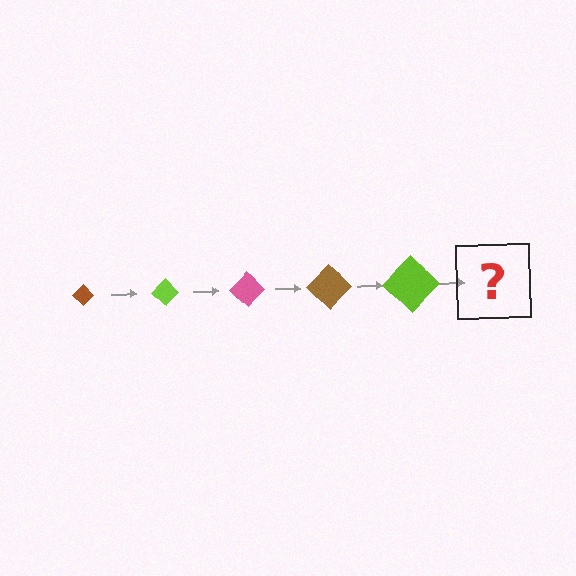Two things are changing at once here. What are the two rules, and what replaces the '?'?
The two rules are that the diamond grows larger each step and the color cycles through brown, lime, and pink. The '?' should be a pink diamond, larger than the previous one.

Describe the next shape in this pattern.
It should be a pink diamond, larger than the previous one.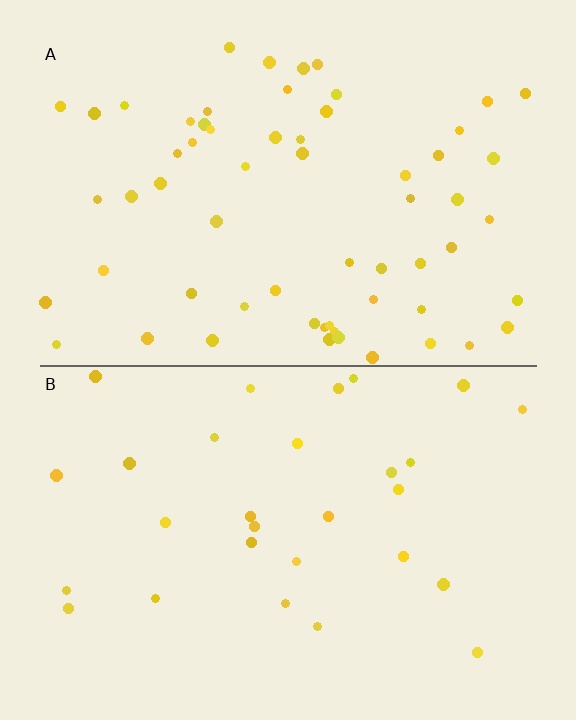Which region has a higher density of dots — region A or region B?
A (the top).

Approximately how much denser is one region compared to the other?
Approximately 2.1× — region A over region B.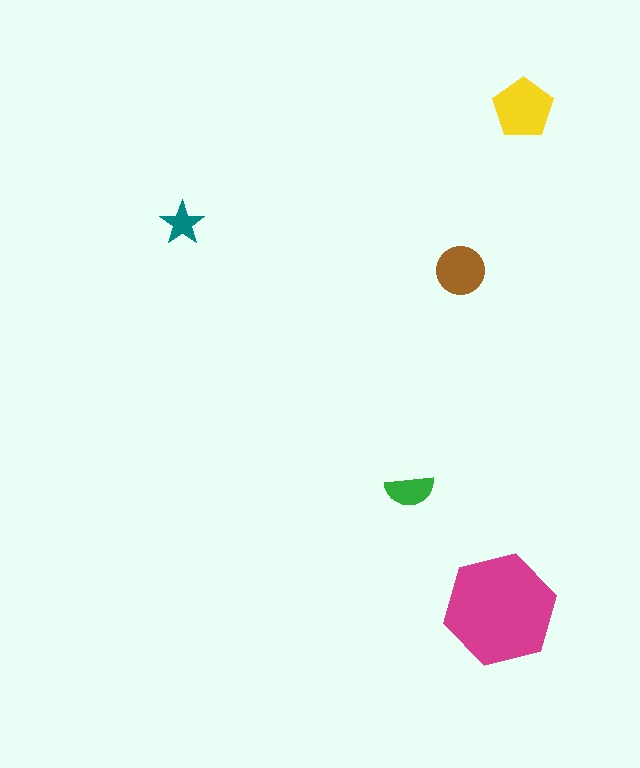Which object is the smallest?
The teal star.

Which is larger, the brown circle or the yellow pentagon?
The yellow pentagon.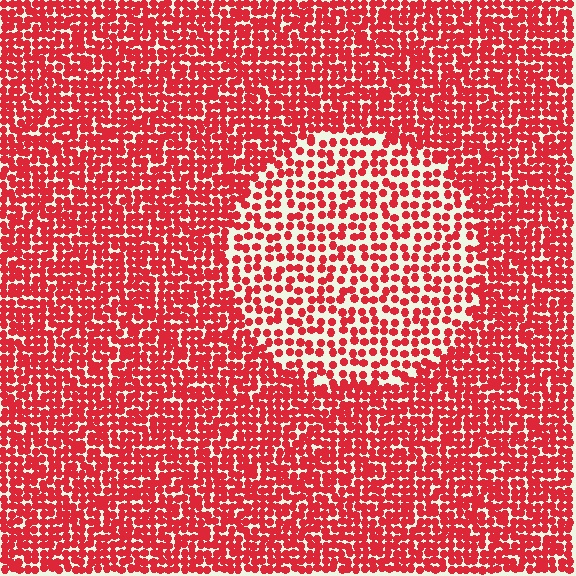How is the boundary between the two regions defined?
The boundary is defined by a change in element density (approximately 1.8x ratio). All elements are the same color, size, and shape.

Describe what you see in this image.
The image contains small red elements arranged at two different densities. A circle-shaped region is visible where the elements are less densely packed than the surrounding area.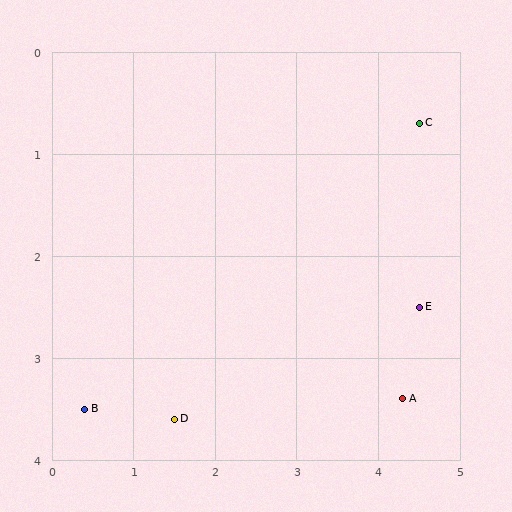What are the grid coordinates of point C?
Point C is at approximately (4.5, 0.7).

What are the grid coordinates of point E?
Point E is at approximately (4.5, 2.5).